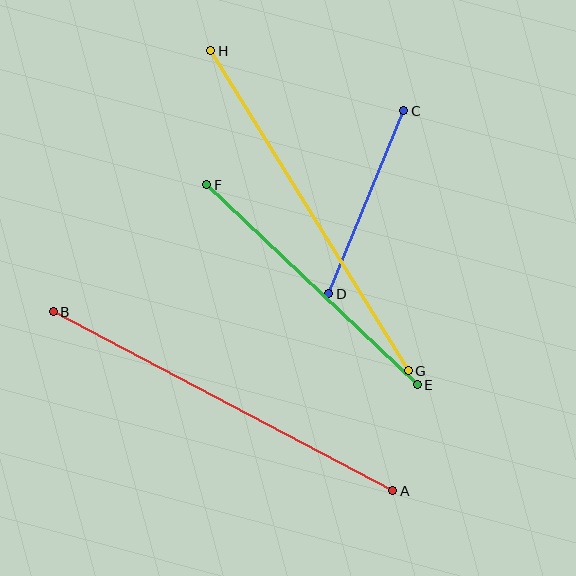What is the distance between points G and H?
The distance is approximately 376 pixels.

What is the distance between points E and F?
The distance is approximately 290 pixels.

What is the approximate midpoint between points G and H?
The midpoint is at approximately (310, 211) pixels.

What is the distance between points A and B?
The distance is approximately 384 pixels.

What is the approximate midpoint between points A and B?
The midpoint is at approximately (223, 401) pixels.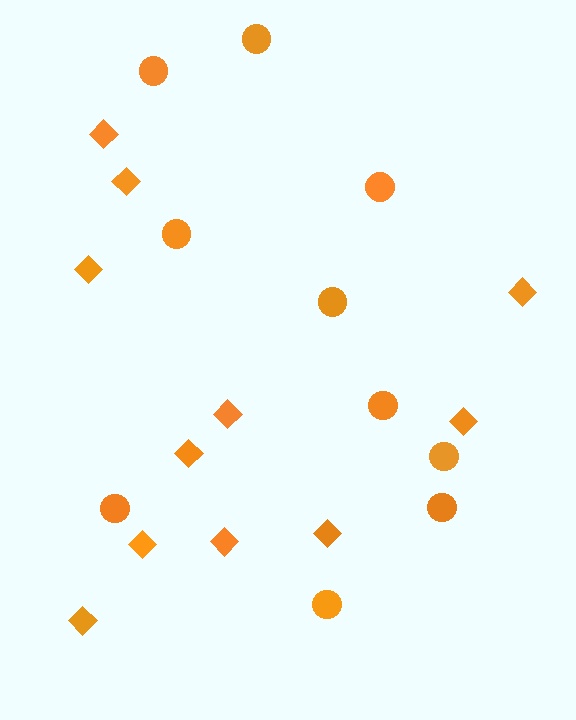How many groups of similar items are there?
There are 2 groups: one group of diamonds (11) and one group of circles (10).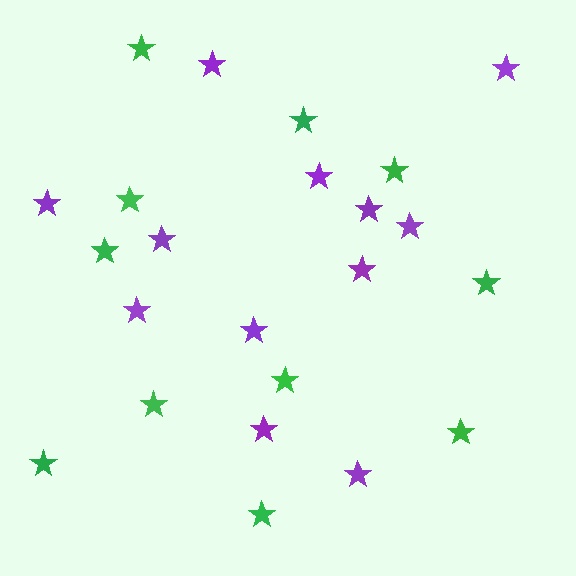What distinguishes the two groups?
There are 2 groups: one group of purple stars (12) and one group of green stars (11).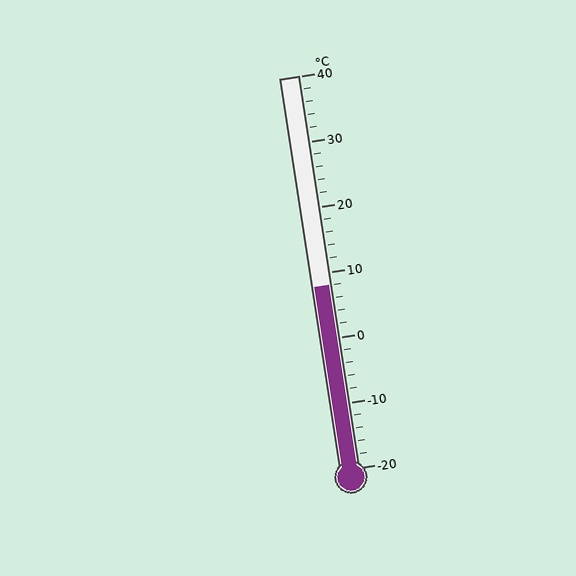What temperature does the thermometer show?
The thermometer shows approximately 8°C.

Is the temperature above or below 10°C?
The temperature is below 10°C.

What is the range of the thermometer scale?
The thermometer scale ranges from -20°C to 40°C.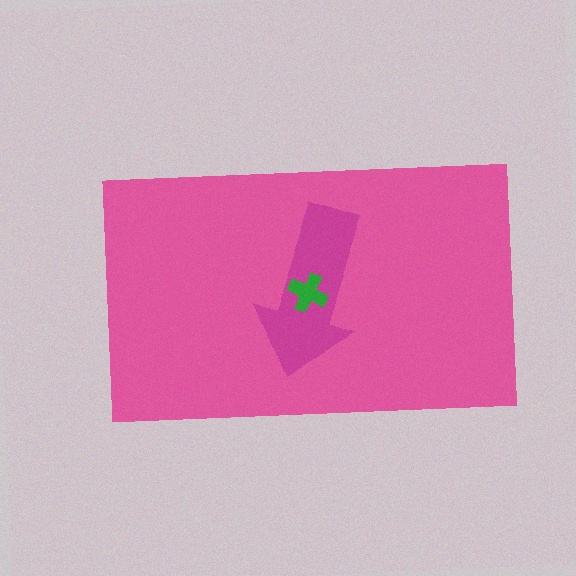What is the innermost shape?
The green cross.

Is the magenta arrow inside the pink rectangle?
Yes.